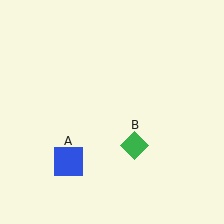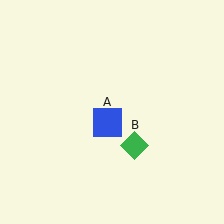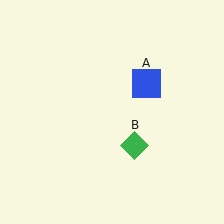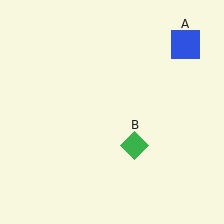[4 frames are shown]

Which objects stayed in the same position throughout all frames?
Green diamond (object B) remained stationary.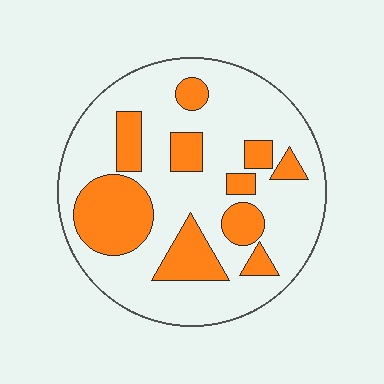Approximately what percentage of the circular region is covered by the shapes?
Approximately 30%.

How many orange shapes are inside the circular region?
10.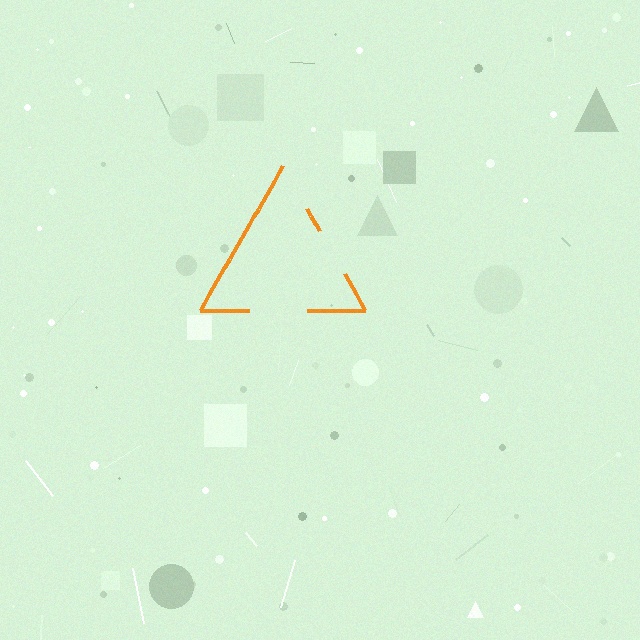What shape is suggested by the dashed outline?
The dashed outline suggests a triangle.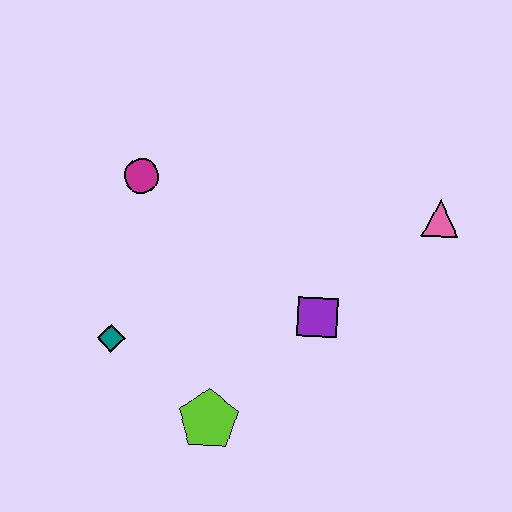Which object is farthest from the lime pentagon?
The pink triangle is farthest from the lime pentagon.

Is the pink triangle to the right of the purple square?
Yes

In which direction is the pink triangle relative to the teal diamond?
The pink triangle is to the right of the teal diamond.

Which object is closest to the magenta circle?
The teal diamond is closest to the magenta circle.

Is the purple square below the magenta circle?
Yes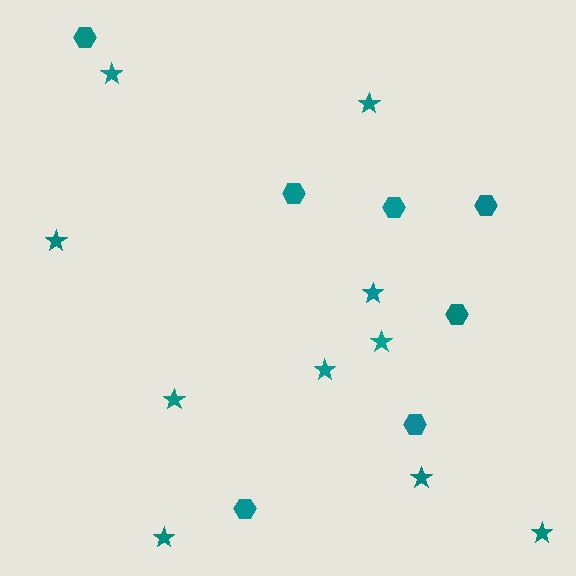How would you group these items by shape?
There are 2 groups: one group of hexagons (7) and one group of stars (10).